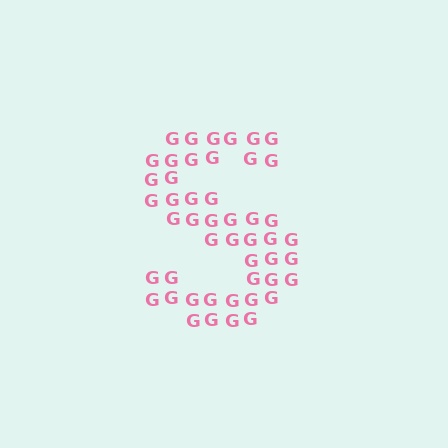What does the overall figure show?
The overall figure shows the letter S.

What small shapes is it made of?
It is made of small letter G's.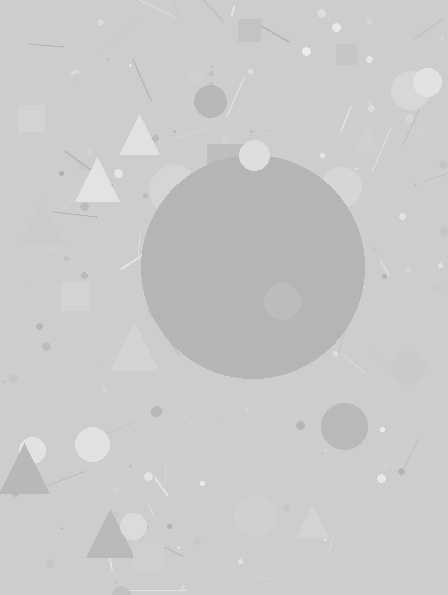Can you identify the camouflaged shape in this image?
The camouflaged shape is a circle.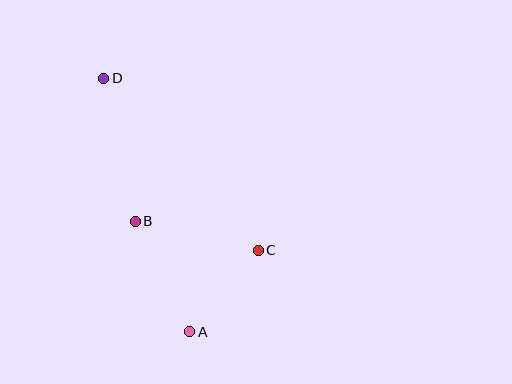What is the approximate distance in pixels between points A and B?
The distance between A and B is approximately 124 pixels.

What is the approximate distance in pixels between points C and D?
The distance between C and D is approximately 231 pixels.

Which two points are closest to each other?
Points A and C are closest to each other.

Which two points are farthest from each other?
Points A and D are farthest from each other.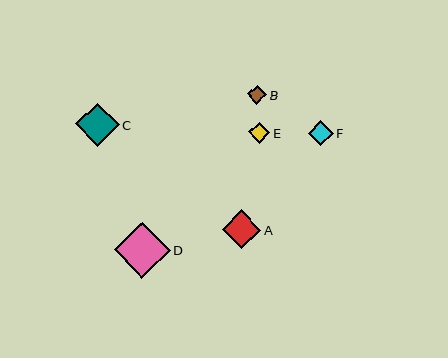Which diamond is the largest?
Diamond D is the largest with a size of approximately 55 pixels.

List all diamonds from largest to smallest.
From largest to smallest: D, C, A, F, E, B.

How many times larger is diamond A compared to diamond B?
Diamond A is approximately 2.1 times the size of diamond B.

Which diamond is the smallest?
Diamond B is the smallest with a size of approximately 19 pixels.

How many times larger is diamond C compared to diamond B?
Diamond C is approximately 2.3 times the size of diamond B.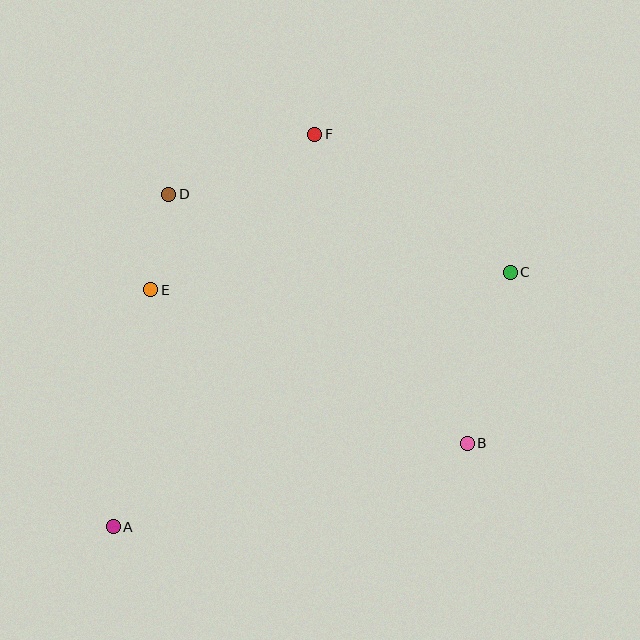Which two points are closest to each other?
Points D and E are closest to each other.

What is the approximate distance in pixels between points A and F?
The distance between A and F is approximately 442 pixels.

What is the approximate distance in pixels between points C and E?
The distance between C and E is approximately 360 pixels.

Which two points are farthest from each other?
Points A and C are farthest from each other.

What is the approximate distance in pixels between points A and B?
The distance between A and B is approximately 364 pixels.